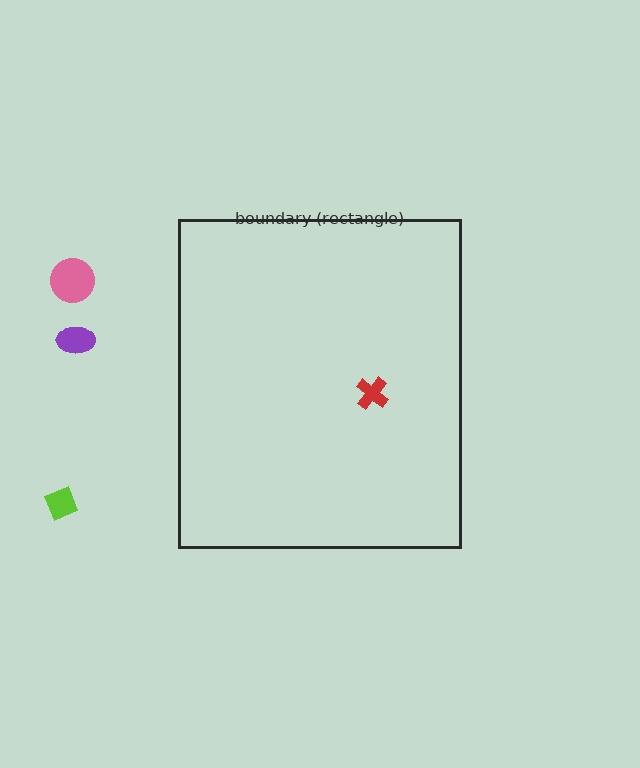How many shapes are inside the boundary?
1 inside, 3 outside.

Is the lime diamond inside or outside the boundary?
Outside.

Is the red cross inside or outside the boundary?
Inside.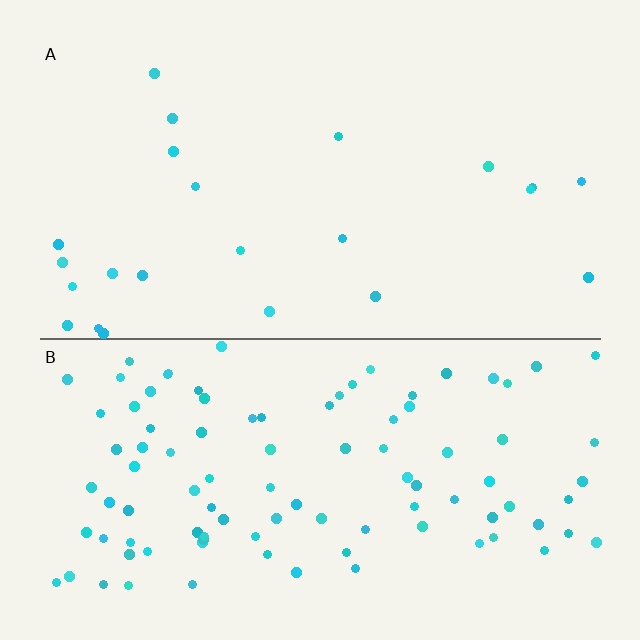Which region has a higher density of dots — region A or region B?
B (the bottom).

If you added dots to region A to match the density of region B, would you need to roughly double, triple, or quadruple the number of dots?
Approximately quadruple.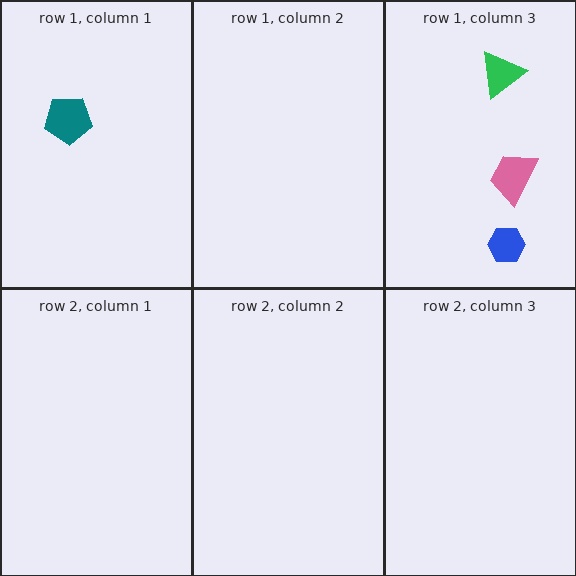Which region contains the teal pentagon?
The row 1, column 1 region.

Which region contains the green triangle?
The row 1, column 3 region.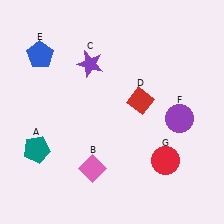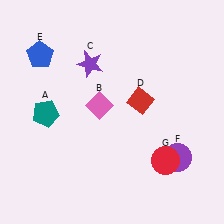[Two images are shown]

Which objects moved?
The objects that moved are: the teal pentagon (A), the pink diamond (B), the purple circle (F).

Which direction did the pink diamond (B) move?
The pink diamond (B) moved up.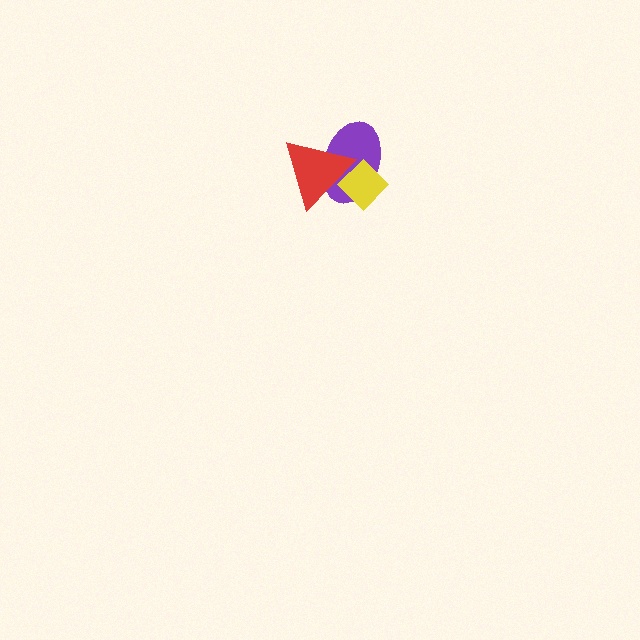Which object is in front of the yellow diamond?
The red triangle is in front of the yellow diamond.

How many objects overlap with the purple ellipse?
2 objects overlap with the purple ellipse.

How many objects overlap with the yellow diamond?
2 objects overlap with the yellow diamond.